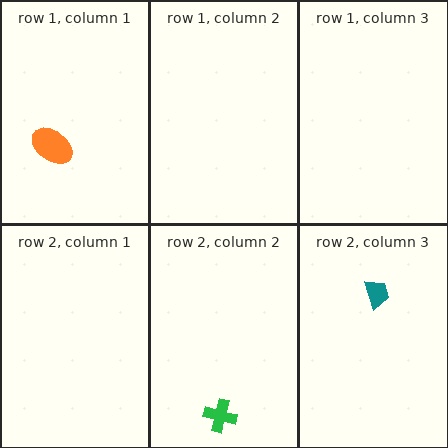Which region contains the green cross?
The row 2, column 2 region.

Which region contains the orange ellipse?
The row 1, column 1 region.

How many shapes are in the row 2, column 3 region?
1.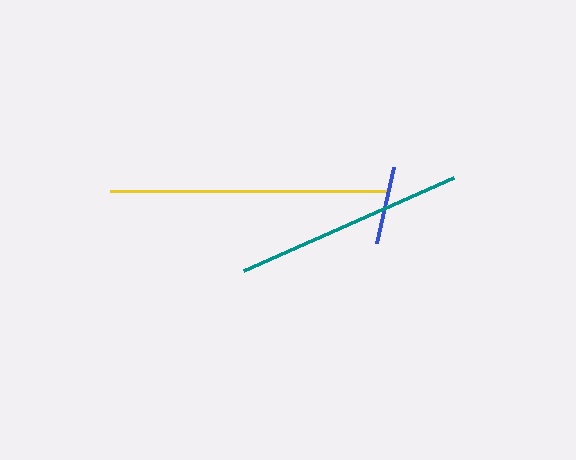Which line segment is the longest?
The yellow line is the longest at approximately 277 pixels.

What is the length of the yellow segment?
The yellow segment is approximately 277 pixels long.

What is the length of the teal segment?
The teal segment is approximately 230 pixels long.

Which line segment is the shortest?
The blue line is the shortest at approximately 79 pixels.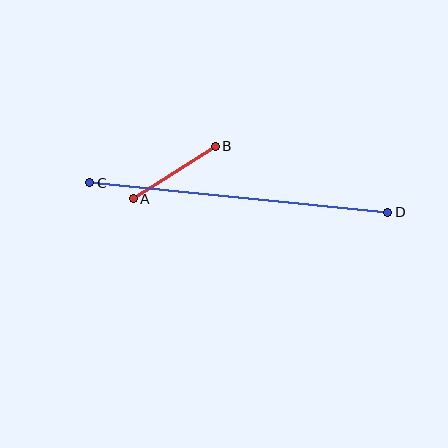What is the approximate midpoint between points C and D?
The midpoint is at approximately (239, 197) pixels.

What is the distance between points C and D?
The distance is approximately 300 pixels.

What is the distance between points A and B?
The distance is approximately 98 pixels.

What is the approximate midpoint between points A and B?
The midpoint is at approximately (174, 172) pixels.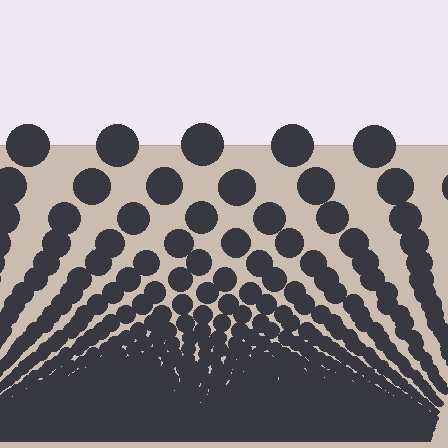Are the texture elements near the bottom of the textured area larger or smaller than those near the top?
Smaller. The gradient is inverted — elements near the bottom are smaller and denser.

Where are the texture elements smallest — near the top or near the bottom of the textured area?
Near the bottom.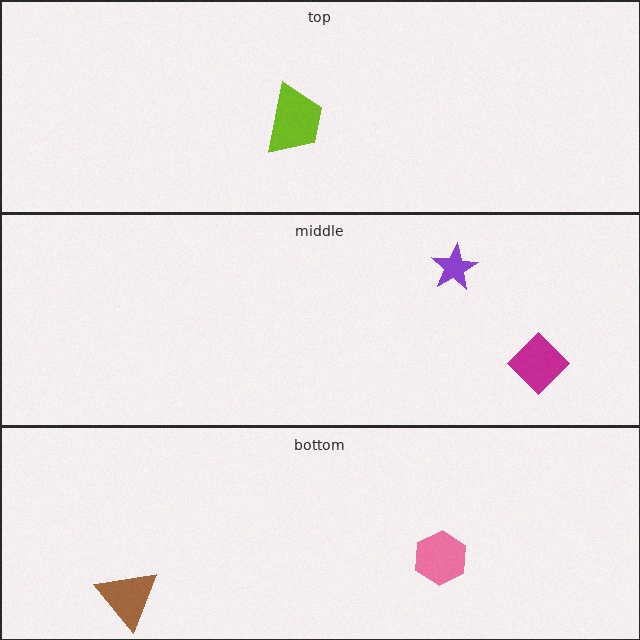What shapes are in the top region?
The lime trapezoid.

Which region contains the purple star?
The middle region.